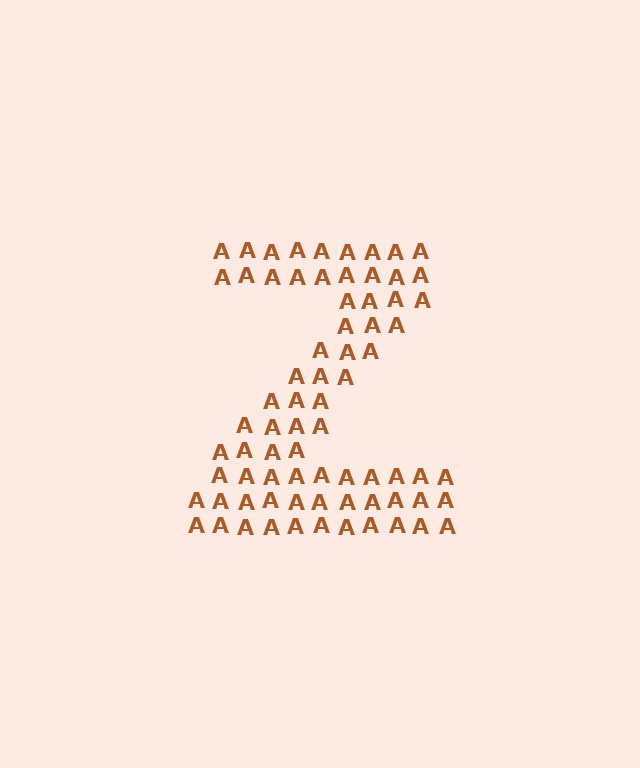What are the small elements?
The small elements are letter A's.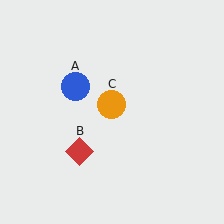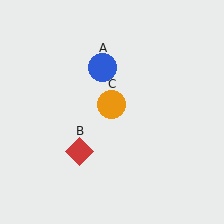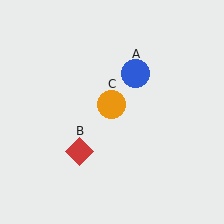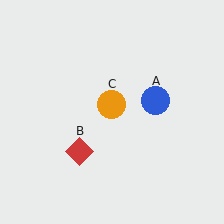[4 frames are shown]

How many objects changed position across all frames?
1 object changed position: blue circle (object A).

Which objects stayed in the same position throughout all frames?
Red diamond (object B) and orange circle (object C) remained stationary.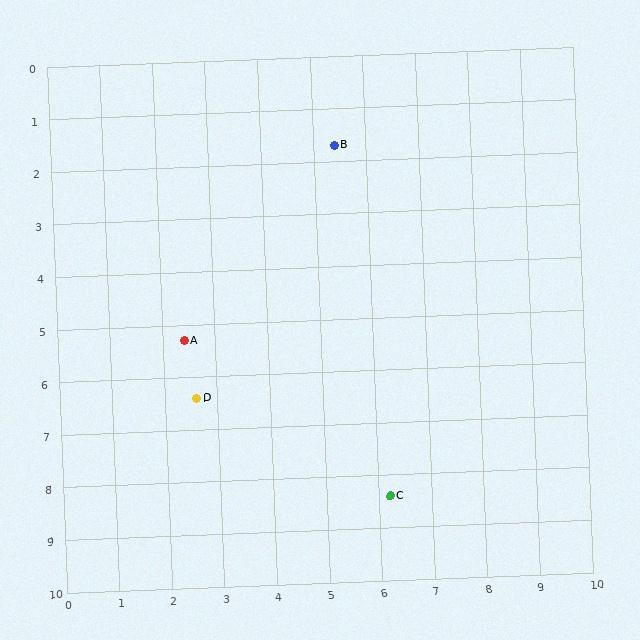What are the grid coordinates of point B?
Point B is at approximately (5.4, 1.7).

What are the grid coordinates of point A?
Point A is at approximately (2.4, 5.3).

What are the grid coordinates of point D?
Point D is at approximately (2.6, 6.4).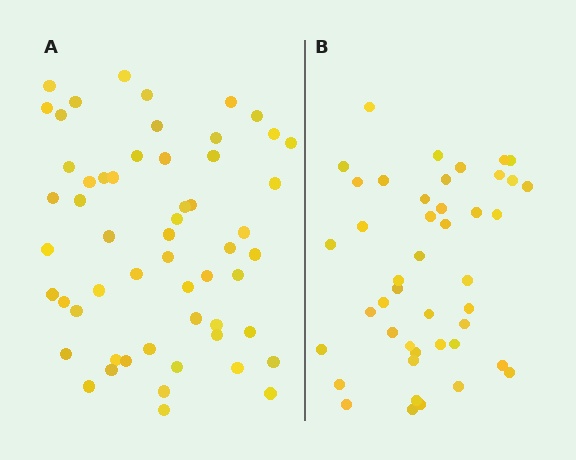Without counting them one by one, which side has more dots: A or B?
Region A (the left region) has more dots.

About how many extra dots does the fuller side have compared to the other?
Region A has roughly 12 or so more dots than region B.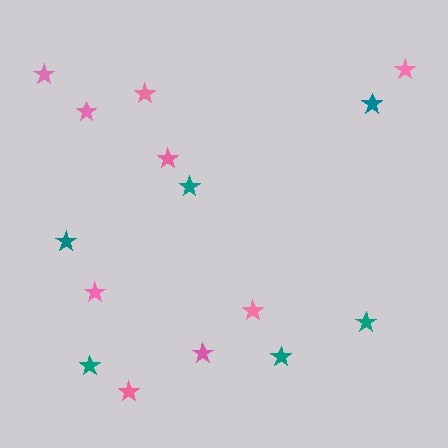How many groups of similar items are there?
There are 2 groups: one group of pink stars (9) and one group of teal stars (6).